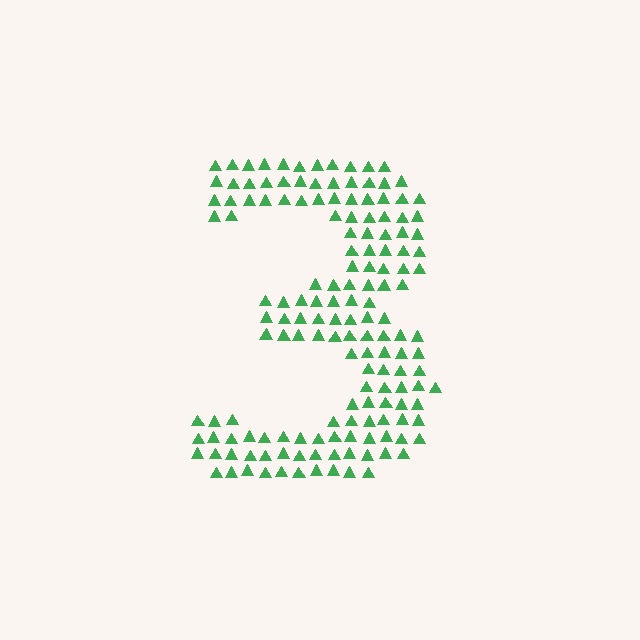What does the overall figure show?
The overall figure shows the digit 3.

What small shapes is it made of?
It is made of small triangles.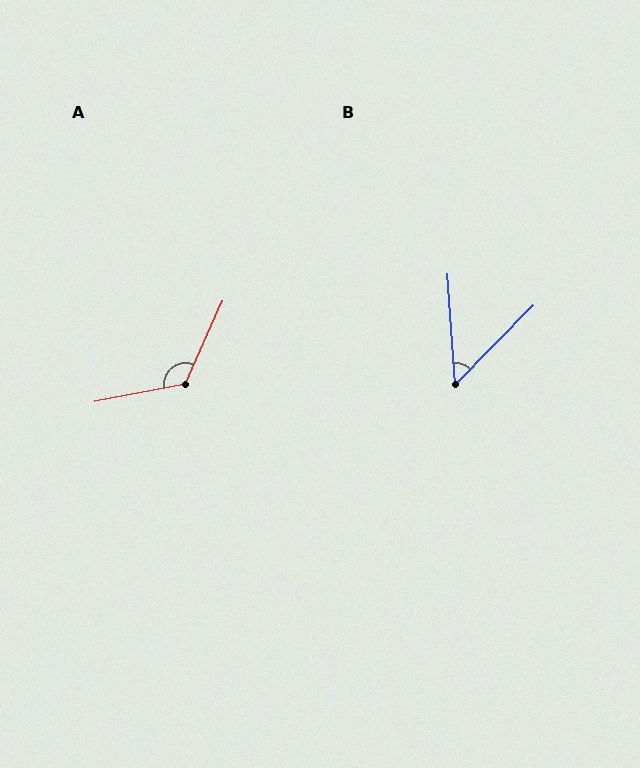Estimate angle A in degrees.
Approximately 125 degrees.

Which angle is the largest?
A, at approximately 125 degrees.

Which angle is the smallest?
B, at approximately 48 degrees.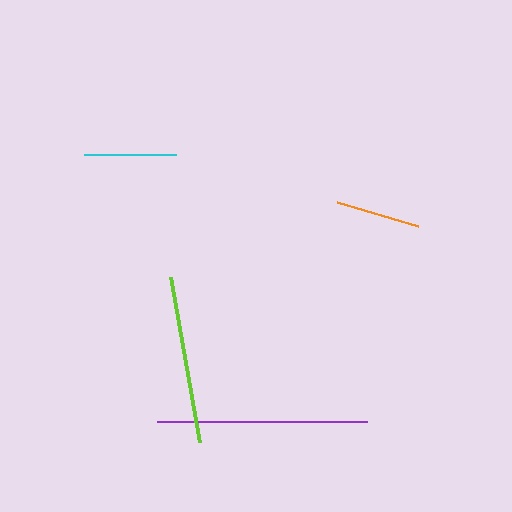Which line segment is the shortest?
The orange line is the shortest at approximately 84 pixels.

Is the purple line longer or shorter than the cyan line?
The purple line is longer than the cyan line.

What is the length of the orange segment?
The orange segment is approximately 84 pixels long.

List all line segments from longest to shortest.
From longest to shortest: purple, lime, cyan, orange.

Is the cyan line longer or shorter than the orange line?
The cyan line is longer than the orange line.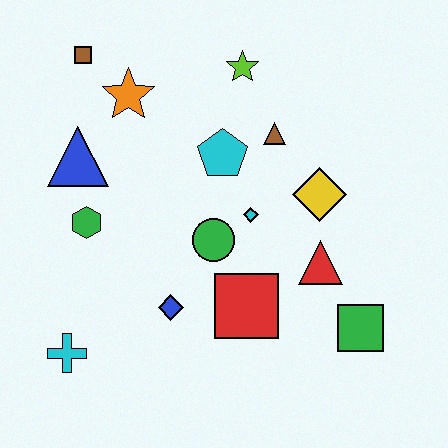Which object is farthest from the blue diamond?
The brown square is farthest from the blue diamond.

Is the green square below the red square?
Yes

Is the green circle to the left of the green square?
Yes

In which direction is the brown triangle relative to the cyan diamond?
The brown triangle is above the cyan diamond.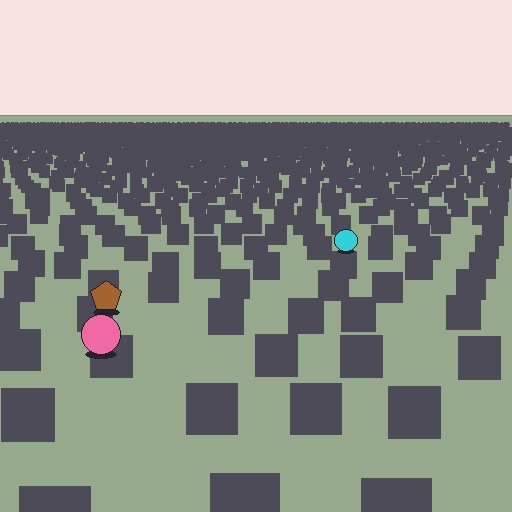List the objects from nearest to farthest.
From nearest to farthest: the pink circle, the brown pentagon, the cyan circle.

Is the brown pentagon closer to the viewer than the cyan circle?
Yes. The brown pentagon is closer — you can tell from the texture gradient: the ground texture is coarser near it.